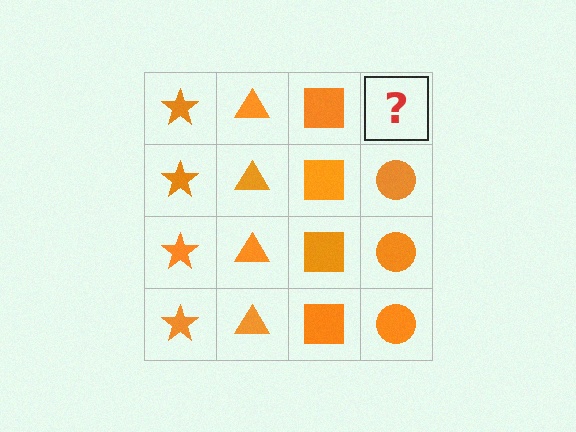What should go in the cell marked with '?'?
The missing cell should contain an orange circle.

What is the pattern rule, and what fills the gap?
The rule is that each column has a consistent shape. The gap should be filled with an orange circle.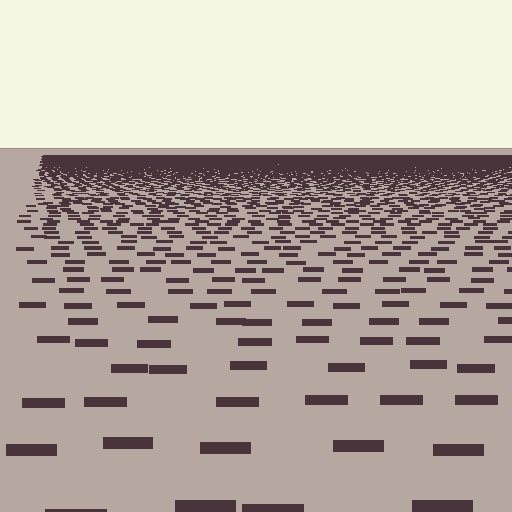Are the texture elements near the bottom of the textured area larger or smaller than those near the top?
Larger. Near the bottom, elements are closer to the viewer and appear at a bigger on-screen size.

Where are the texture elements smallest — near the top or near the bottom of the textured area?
Near the top.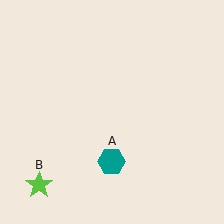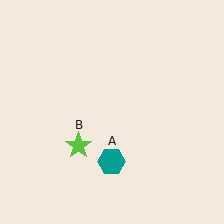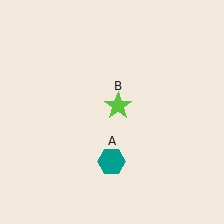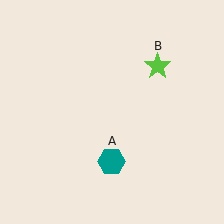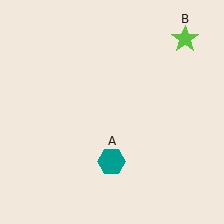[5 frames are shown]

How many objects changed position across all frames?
1 object changed position: lime star (object B).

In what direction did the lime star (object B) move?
The lime star (object B) moved up and to the right.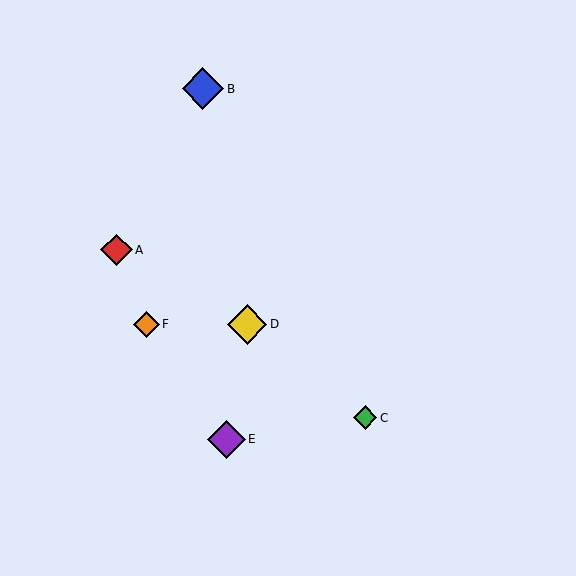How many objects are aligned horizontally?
2 objects (D, F) are aligned horizontally.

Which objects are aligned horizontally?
Objects D, F are aligned horizontally.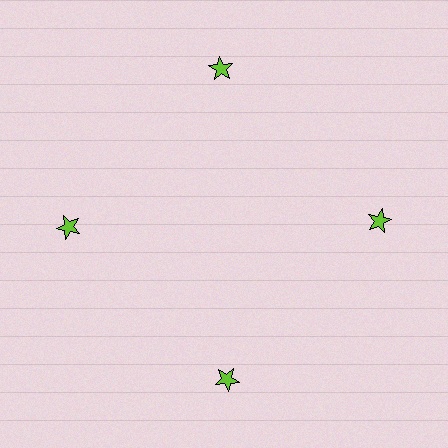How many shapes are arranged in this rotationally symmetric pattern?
There are 4 shapes, arranged in 4 groups of 1.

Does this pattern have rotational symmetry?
Yes, this pattern has 4-fold rotational symmetry. It looks the same after rotating 90 degrees around the center.